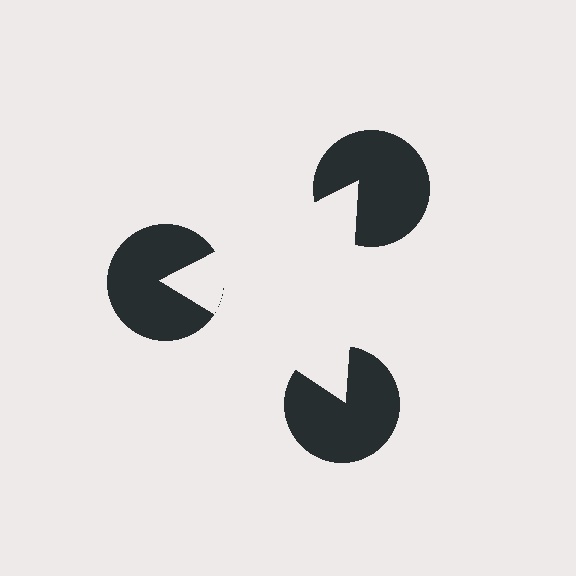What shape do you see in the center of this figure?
An illusory triangle — its edges are inferred from the aligned wedge cuts in the pac-man discs, not physically drawn.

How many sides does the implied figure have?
3 sides.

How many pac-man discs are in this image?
There are 3 — one at each vertex of the illusory triangle.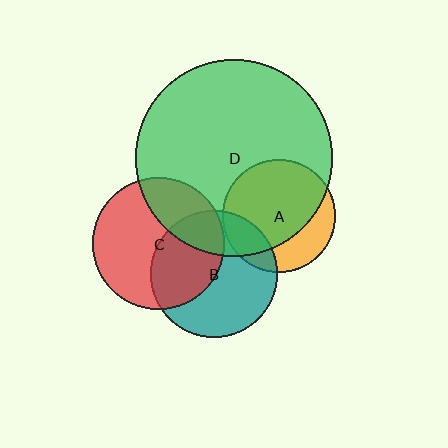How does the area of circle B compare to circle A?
Approximately 1.2 times.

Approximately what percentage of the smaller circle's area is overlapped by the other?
Approximately 20%.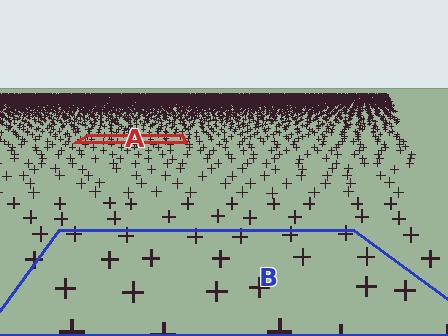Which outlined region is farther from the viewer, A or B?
Region A is farther from the viewer — the texture elements inside it appear smaller and more densely packed.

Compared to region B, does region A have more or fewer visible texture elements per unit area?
Region A has more texture elements per unit area — they are packed more densely because it is farther away.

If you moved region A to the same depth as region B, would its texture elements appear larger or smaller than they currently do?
They would appear larger. At a closer depth, the same texture elements are projected at a bigger on-screen size.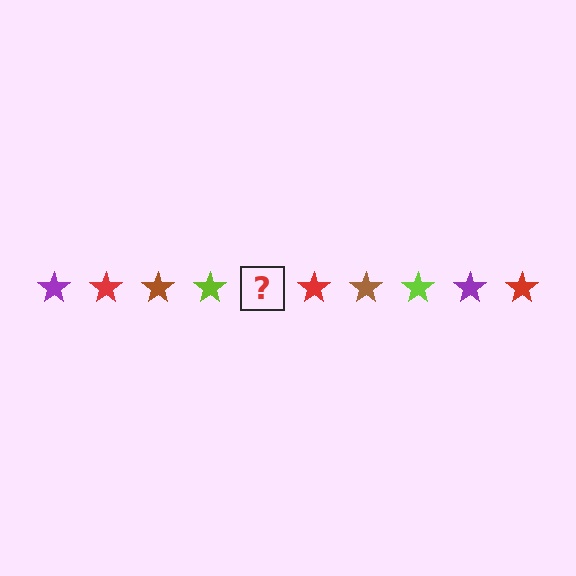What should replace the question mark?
The question mark should be replaced with a purple star.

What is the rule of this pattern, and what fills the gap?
The rule is that the pattern cycles through purple, red, brown, lime stars. The gap should be filled with a purple star.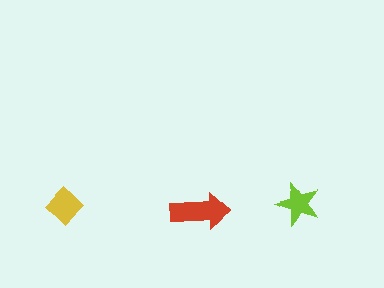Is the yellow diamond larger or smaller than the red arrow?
Smaller.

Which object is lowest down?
The red arrow is bottommost.